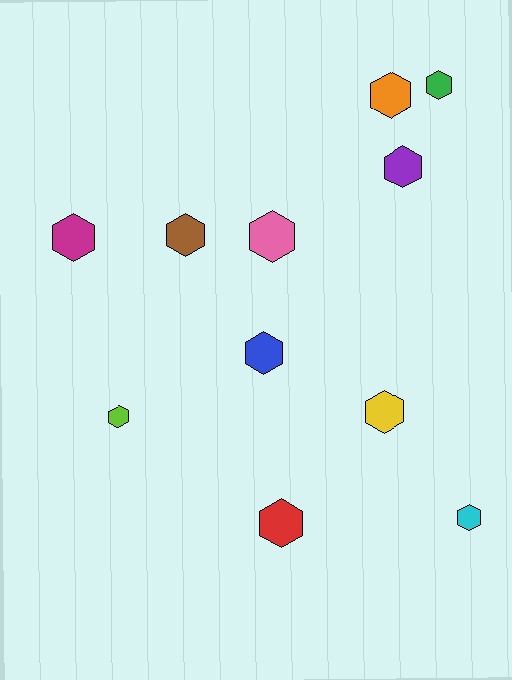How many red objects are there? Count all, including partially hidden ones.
There is 1 red object.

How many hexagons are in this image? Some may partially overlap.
There are 11 hexagons.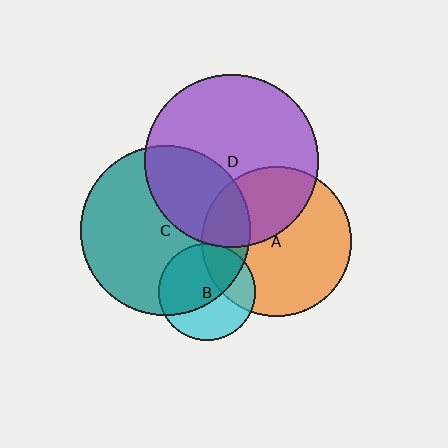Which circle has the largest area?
Circle D (purple).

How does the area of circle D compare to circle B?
Approximately 3.2 times.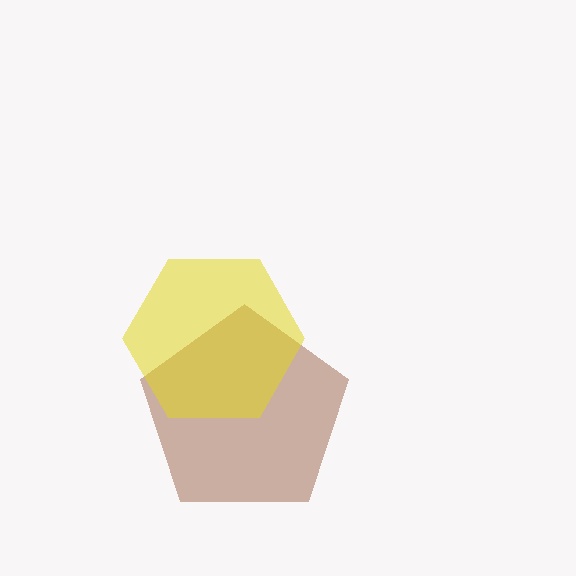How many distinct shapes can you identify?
There are 2 distinct shapes: a brown pentagon, a yellow hexagon.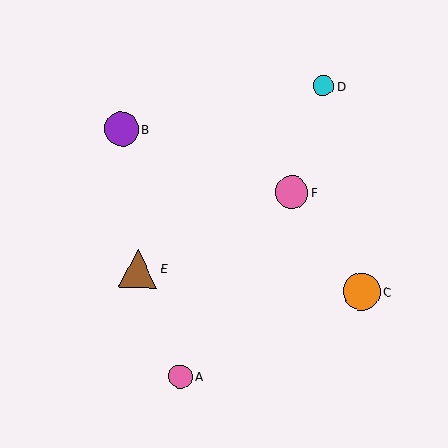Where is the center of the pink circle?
The center of the pink circle is at (180, 377).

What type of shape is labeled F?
Shape F is a pink circle.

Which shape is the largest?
The brown triangle (labeled E) is the largest.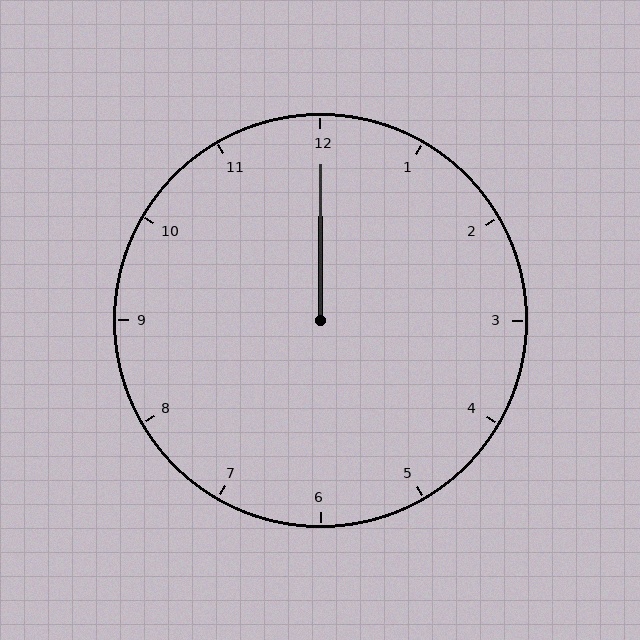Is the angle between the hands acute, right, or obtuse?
It is acute.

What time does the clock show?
12:00.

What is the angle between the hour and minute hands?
Approximately 0 degrees.